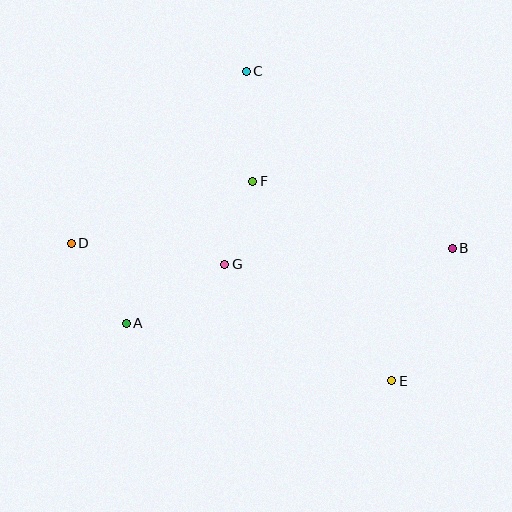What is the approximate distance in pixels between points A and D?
The distance between A and D is approximately 97 pixels.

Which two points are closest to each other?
Points F and G are closest to each other.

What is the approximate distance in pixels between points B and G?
The distance between B and G is approximately 228 pixels.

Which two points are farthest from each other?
Points B and D are farthest from each other.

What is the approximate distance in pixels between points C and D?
The distance between C and D is approximately 245 pixels.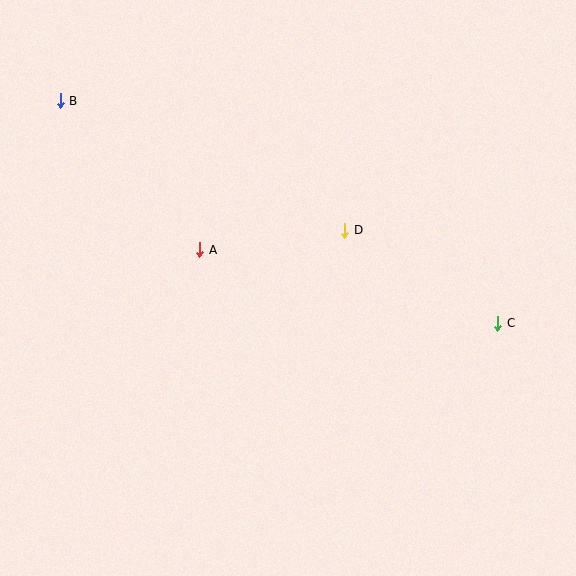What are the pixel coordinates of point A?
Point A is at (200, 250).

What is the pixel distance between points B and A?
The distance between B and A is 204 pixels.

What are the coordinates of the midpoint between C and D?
The midpoint between C and D is at (421, 277).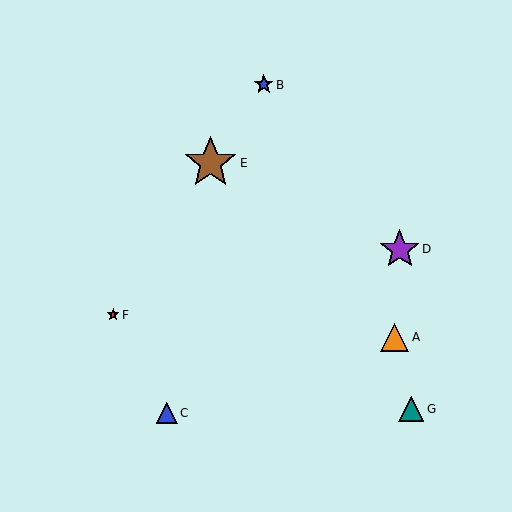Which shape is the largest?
The brown star (labeled E) is the largest.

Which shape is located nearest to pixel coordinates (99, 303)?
The red star (labeled F) at (113, 315) is nearest to that location.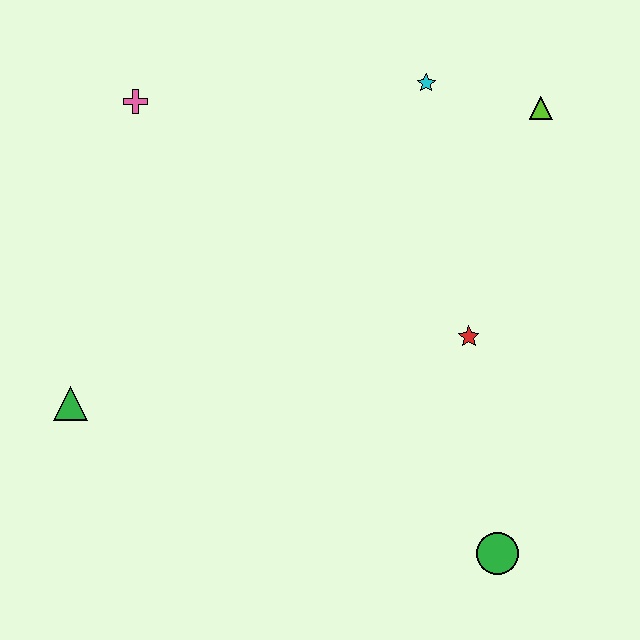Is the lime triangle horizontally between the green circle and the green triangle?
No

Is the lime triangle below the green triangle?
No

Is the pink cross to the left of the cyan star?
Yes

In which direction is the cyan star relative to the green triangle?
The cyan star is to the right of the green triangle.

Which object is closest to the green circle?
The red star is closest to the green circle.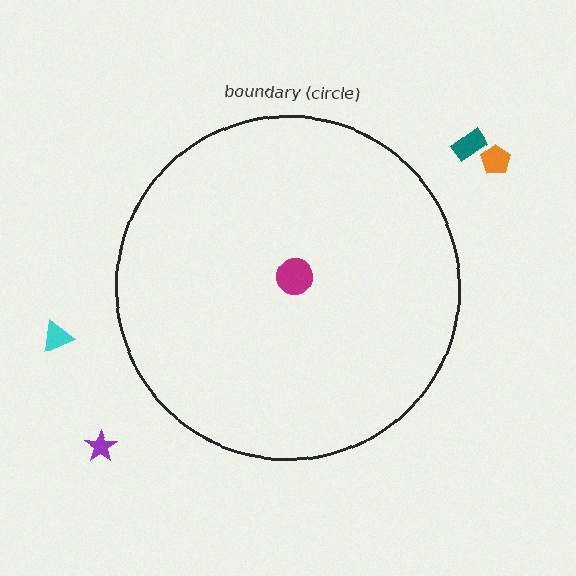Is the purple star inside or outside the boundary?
Outside.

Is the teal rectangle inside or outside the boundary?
Outside.